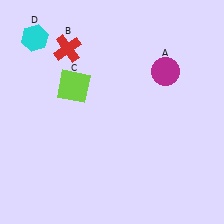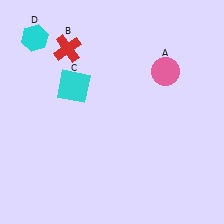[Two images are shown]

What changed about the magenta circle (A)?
In Image 1, A is magenta. In Image 2, it changed to pink.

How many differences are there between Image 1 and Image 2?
There are 2 differences between the two images.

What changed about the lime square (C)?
In Image 1, C is lime. In Image 2, it changed to cyan.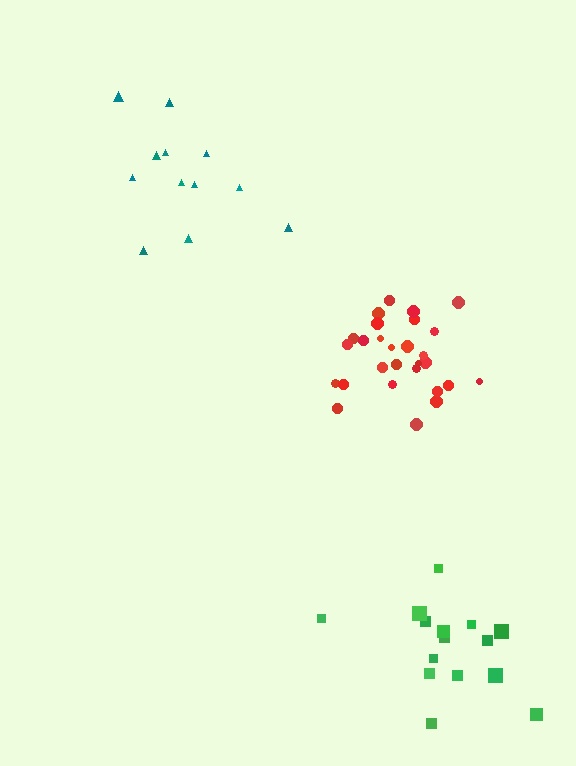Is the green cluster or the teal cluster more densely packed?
Green.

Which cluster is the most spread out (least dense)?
Teal.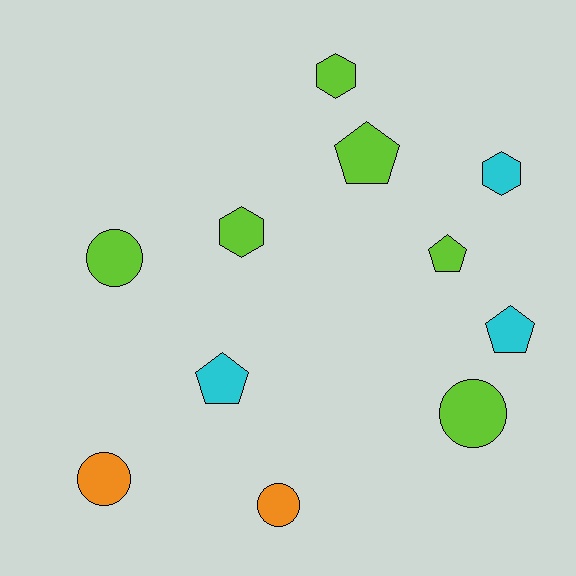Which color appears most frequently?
Lime, with 6 objects.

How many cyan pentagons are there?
There are 2 cyan pentagons.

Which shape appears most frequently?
Pentagon, with 4 objects.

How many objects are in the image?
There are 11 objects.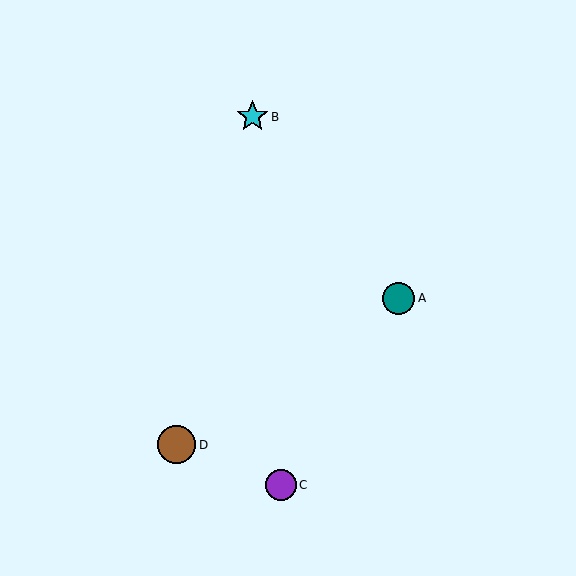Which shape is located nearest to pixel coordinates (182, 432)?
The brown circle (labeled D) at (177, 445) is nearest to that location.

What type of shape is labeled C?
Shape C is a purple circle.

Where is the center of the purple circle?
The center of the purple circle is at (281, 485).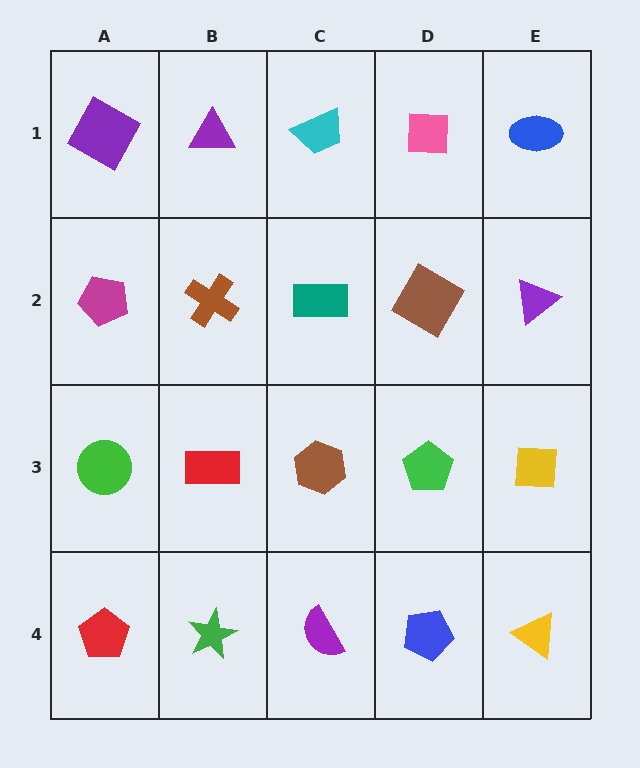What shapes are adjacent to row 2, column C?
A cyan trapezoid (row 1, column C), a brown hexagon (row 3, column C), a brown cross (row 2, column B), a brown square (row 2, column D).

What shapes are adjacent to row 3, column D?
A brown square (row 2, column D), a blue pentagon (row 4, column D), a brown hexagon (row 3, column C), a yellow square (row 3, column E).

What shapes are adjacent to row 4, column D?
A green pentagon (row 3, column D), a purple semicircle (row 4, column C), a yellow triangle (row 4, column E).